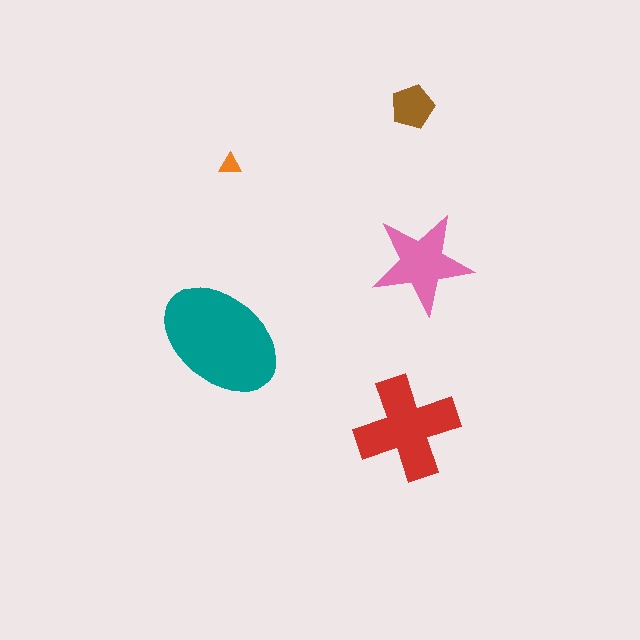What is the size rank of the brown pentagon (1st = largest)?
4th.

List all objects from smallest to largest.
The orange triangle, the brown pentagon, the pink star, the red cross, the teal ellipse.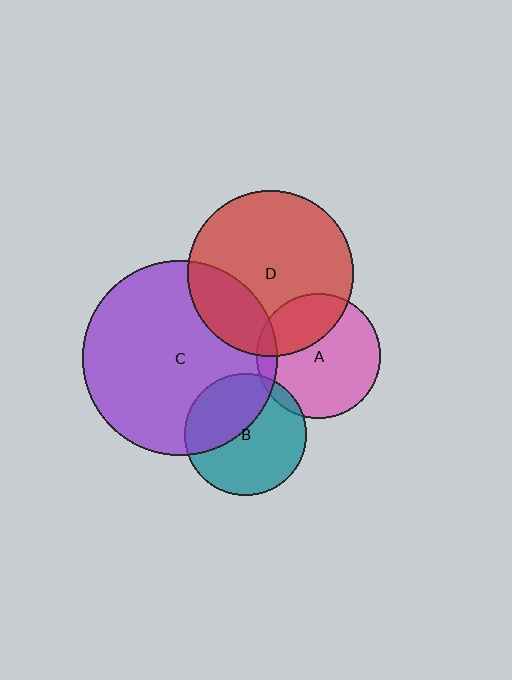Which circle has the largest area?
Circle C (purple).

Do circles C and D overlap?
Yes.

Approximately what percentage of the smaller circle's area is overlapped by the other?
Approximately 25%.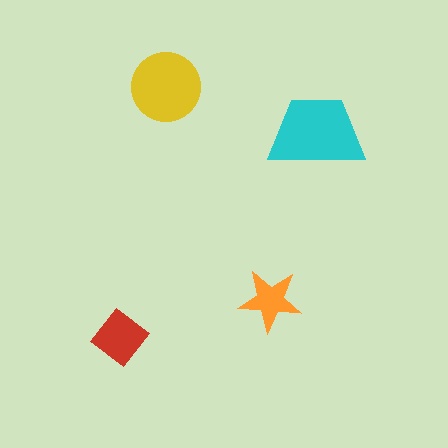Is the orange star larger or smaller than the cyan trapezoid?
Smaller.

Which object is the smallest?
The orange star.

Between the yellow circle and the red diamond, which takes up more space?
The yellow circle.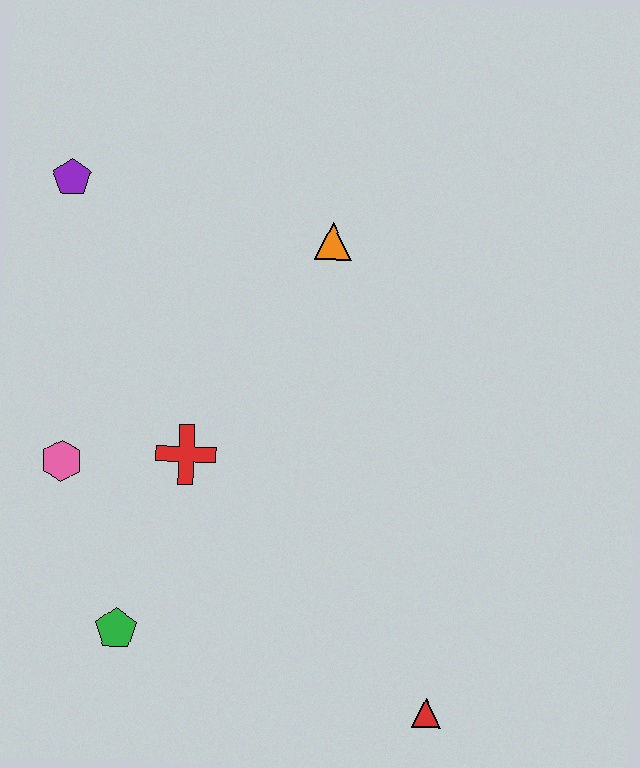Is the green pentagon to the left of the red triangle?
Yes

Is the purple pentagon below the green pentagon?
No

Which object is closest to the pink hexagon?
The red cross is closest to the pink hexagon.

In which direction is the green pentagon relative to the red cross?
The green pentagon is below the red cross.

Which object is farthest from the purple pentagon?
The red triangle is farthest from the purple pentagon.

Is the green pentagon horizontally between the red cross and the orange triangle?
No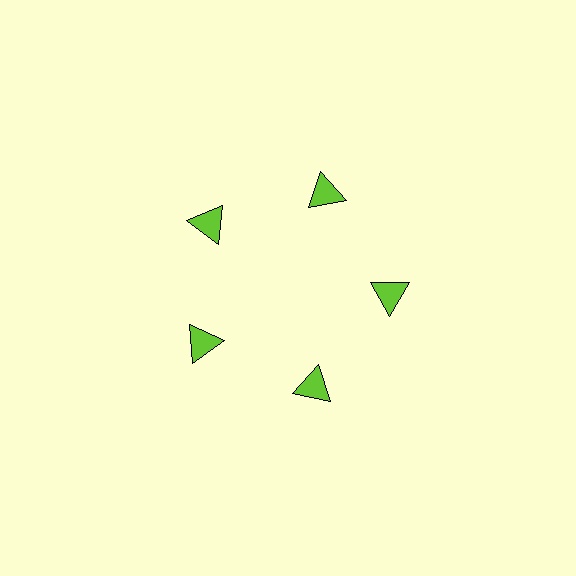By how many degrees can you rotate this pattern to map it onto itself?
The pattern maps onto itself every 72 degrees of rotation.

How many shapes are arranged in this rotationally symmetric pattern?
There are 5 shapes, arranged in 5 groups of 1.